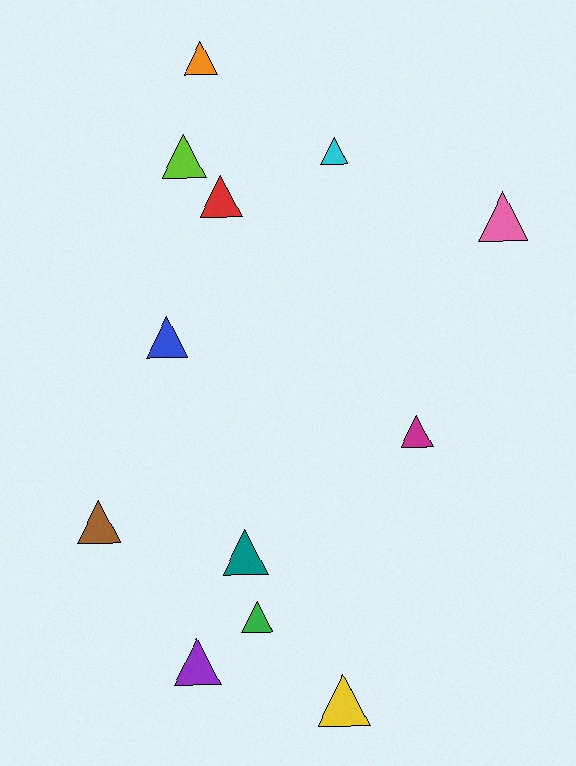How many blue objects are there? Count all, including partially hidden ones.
There is 1 blue object.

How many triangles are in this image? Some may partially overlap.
There are 12 triangles.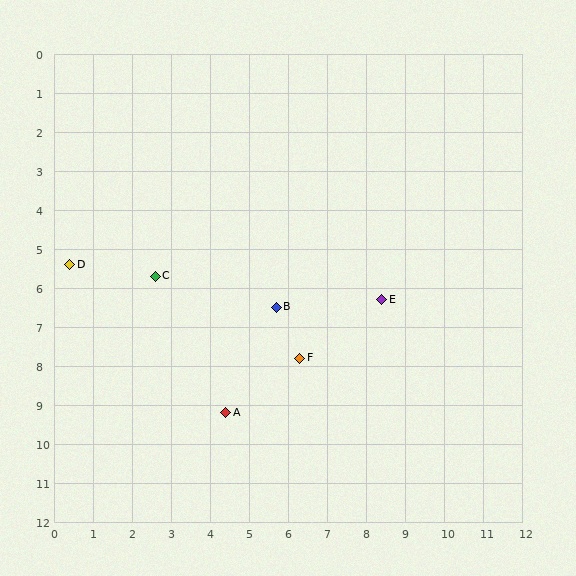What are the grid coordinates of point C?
Point C is at approximately (2.6, 5.7).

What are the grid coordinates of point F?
Point F is at approximately (6.3, 7.8).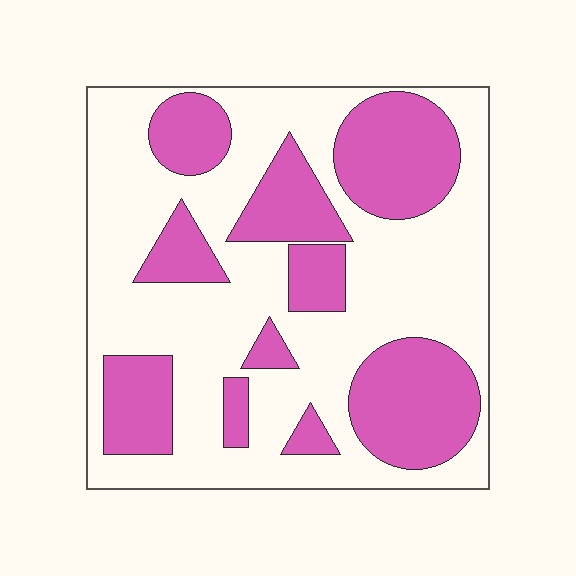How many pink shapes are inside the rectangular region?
10.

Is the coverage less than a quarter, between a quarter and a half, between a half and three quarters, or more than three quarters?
Between a quarter and a half.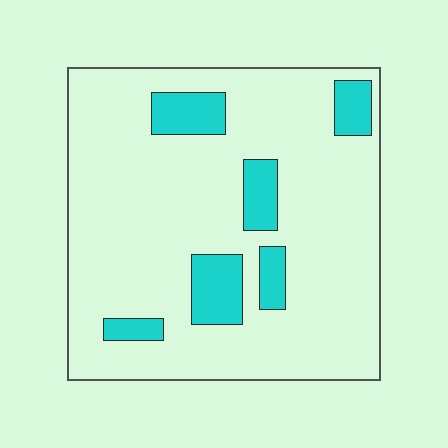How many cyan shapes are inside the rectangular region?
6.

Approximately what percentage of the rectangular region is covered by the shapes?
Approximately 15%.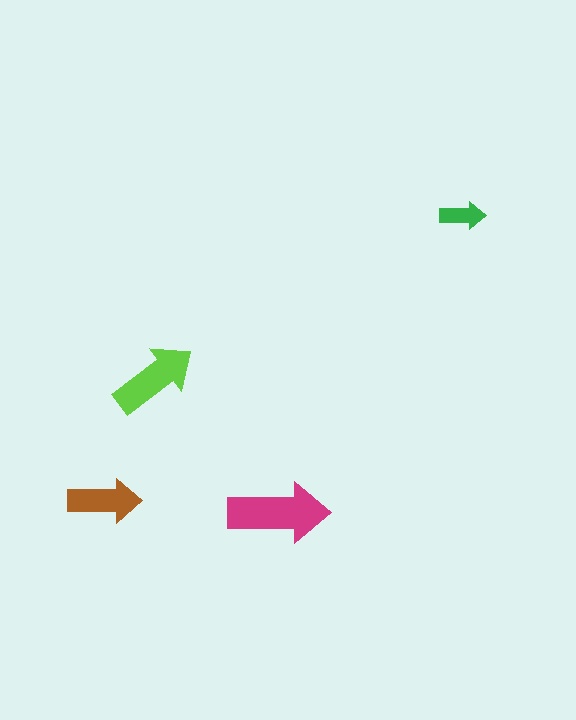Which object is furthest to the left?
The brown arrow is leftmost.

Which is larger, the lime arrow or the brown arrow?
The lime one.